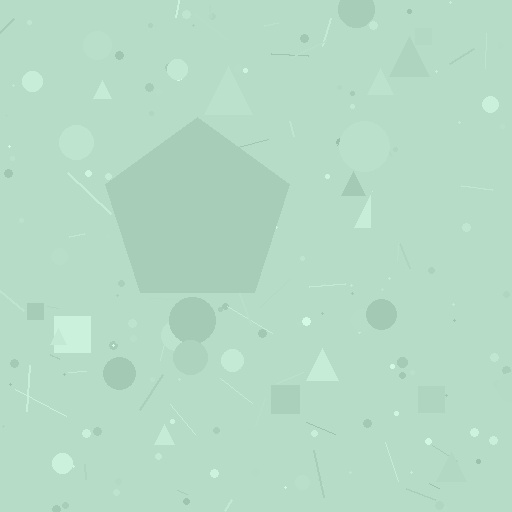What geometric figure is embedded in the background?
A pentagon is embedded in the background.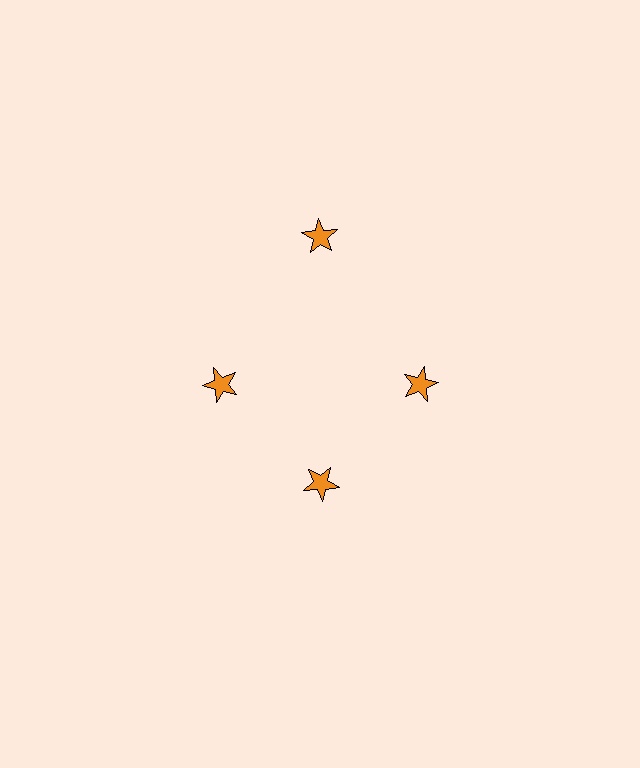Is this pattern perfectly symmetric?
No. The 4 orange stars are arranged in a ring, but one element near the 12 o'clock position is pushed outward from the center, breaking the 4-fold rotational symmetry.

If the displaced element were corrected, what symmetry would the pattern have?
It would have 4-fold rotational symmetry — the pattern would map onto itself every 90 degrees.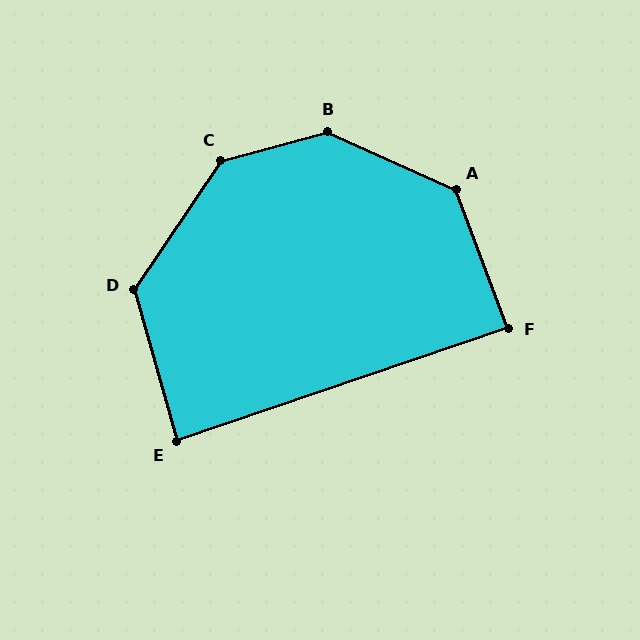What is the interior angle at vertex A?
Approximately 135 degrees (obtuse).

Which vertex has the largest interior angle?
B, at approximately 141 degrees.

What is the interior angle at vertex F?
Approximately 88 degrees (approximately right).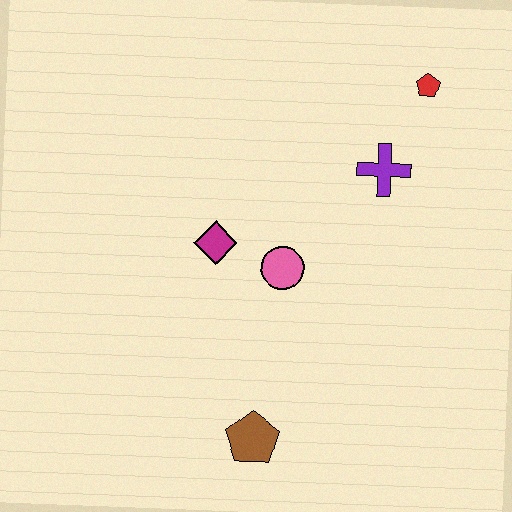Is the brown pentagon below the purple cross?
Yes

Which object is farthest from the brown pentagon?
The red pentagon is farthest from the brown pentagon.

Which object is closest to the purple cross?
The red pentagon is closest to the purple cross.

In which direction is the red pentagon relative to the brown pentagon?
The red pentagon is above the brown pentagon.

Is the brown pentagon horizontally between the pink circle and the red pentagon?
No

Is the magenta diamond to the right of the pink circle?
No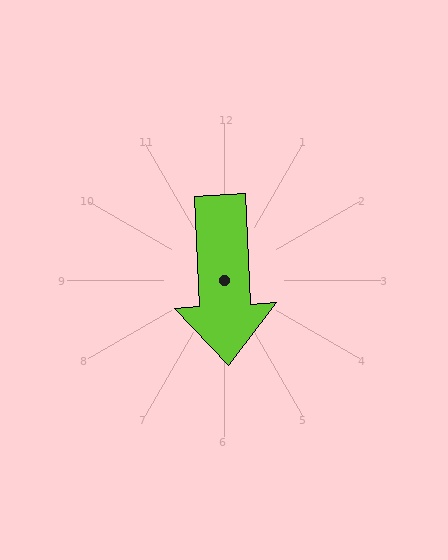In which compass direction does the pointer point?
South.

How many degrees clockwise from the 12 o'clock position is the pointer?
Approximately 177 degrees.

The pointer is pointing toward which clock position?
Roughly 6 o'clock.